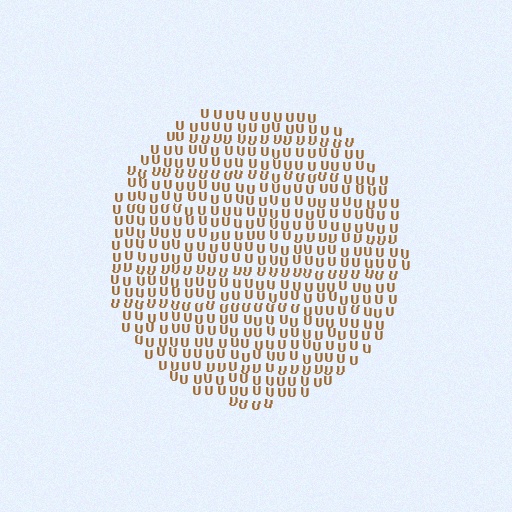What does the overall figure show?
The overall figure shows a circle.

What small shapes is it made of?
It is made of small letter U's.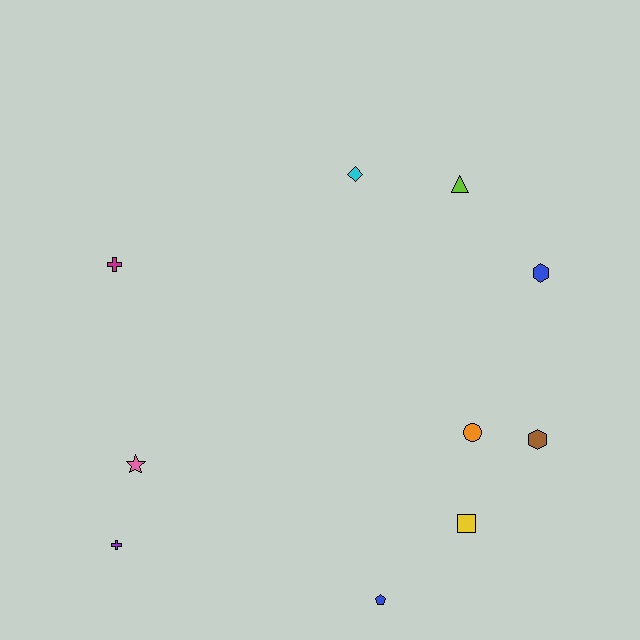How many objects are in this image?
There are 10 objects.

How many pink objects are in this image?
There is 1 pink object.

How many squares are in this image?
There is 1 square.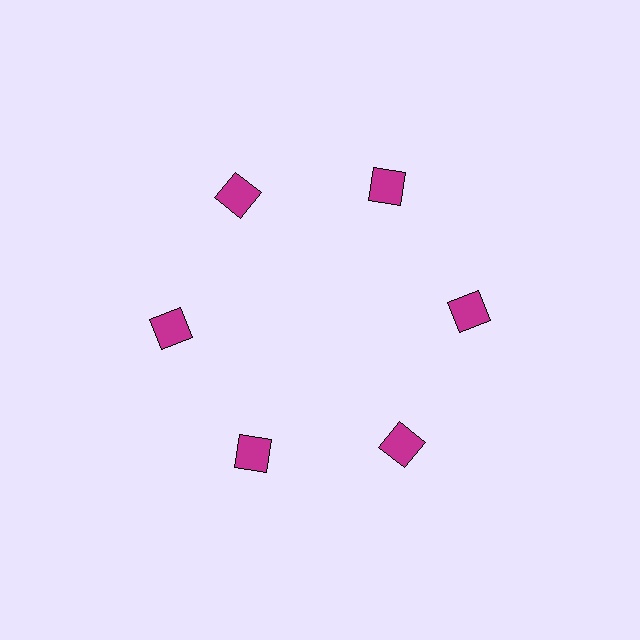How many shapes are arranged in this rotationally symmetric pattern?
There are 6 shapes, arranged in 6 groups of 1.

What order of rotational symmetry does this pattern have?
This pattern has 6-fold rotational symmetry.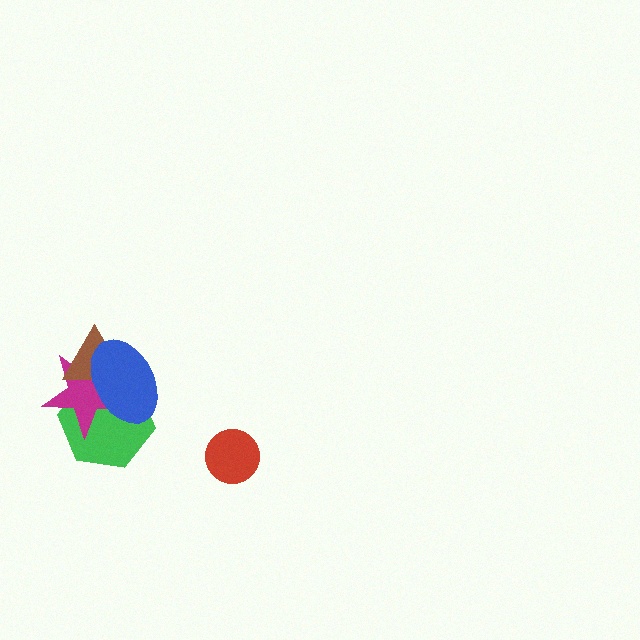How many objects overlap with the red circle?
0 objects overlap with the red circle.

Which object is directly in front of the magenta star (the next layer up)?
The brown triangle is directly in front of the magenta star.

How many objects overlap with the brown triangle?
3 objects overlap with the brown triangle.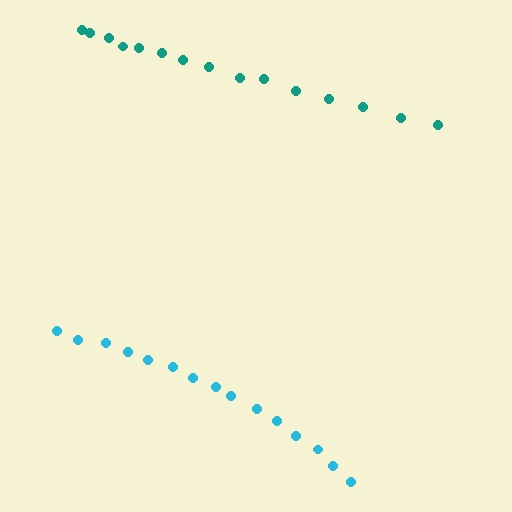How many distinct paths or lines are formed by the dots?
There are 2 distinct paths.